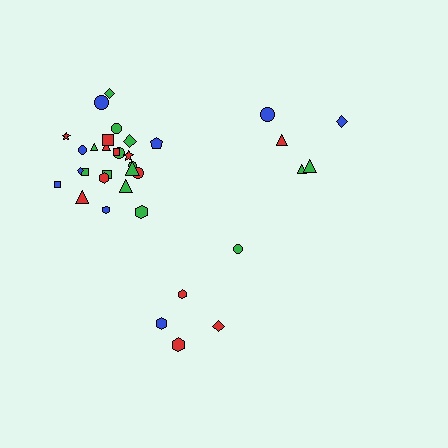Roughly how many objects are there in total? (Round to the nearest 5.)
Roughly 35 objects in total.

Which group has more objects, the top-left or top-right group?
The top-left group.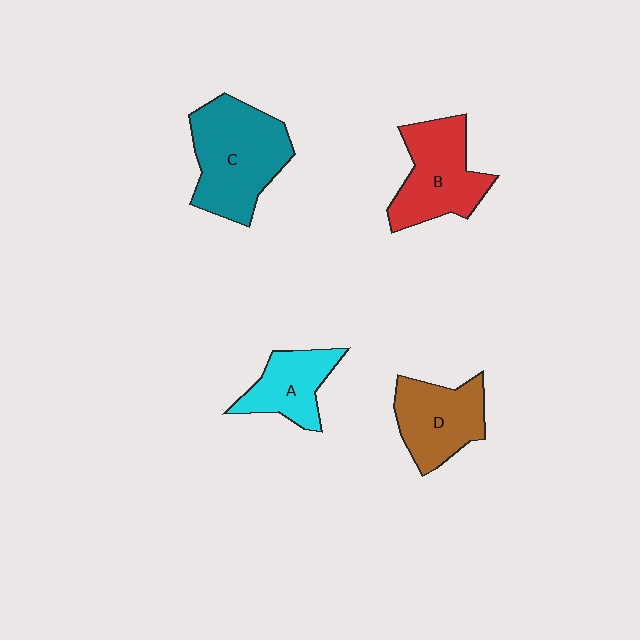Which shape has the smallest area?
Shape A (cyan).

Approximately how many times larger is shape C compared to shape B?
Approximately 1.2 times.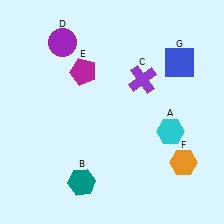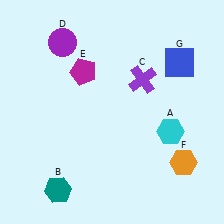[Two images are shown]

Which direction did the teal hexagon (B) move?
The teal hexagon (B) moved left.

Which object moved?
The teal hexagon (B) moved left.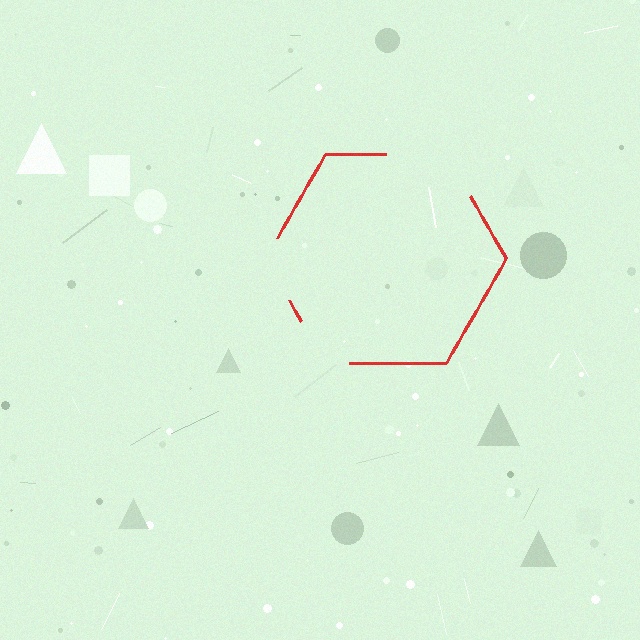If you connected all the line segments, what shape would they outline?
They would outline a hexagon.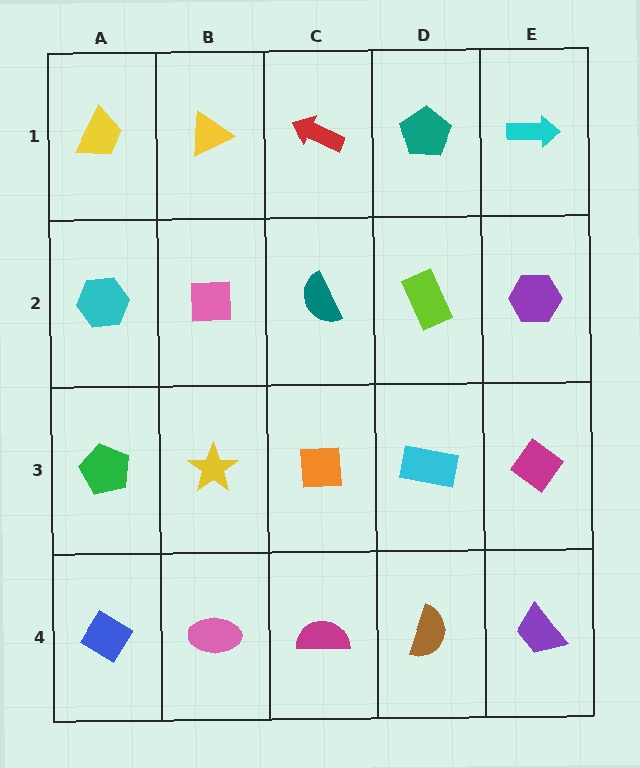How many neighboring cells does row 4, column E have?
2.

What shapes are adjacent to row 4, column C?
An orange square (row 3, column C), a pink ellipse (row 4, column B), a brown semicircle (row 4, column D).